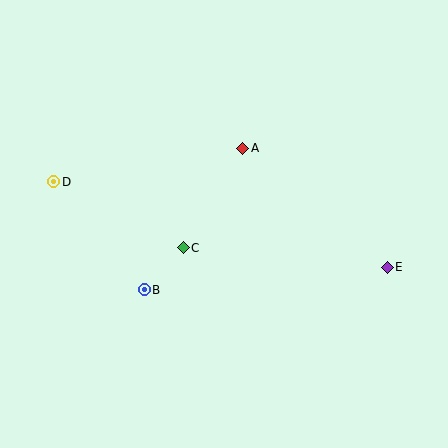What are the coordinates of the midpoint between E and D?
The midpoint between E and D is at (220, 224).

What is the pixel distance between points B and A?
The distance between B and A is 172 pixels.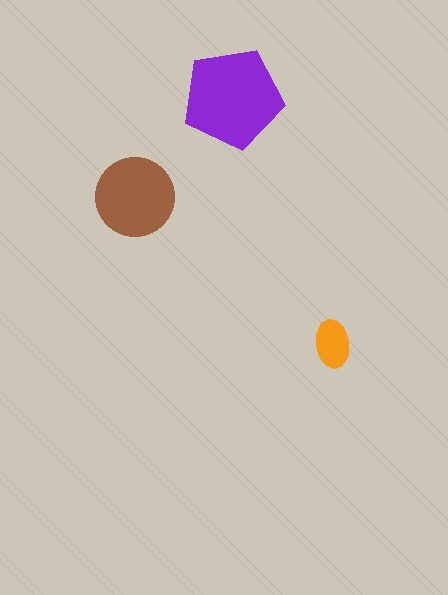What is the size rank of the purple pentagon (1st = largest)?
1st.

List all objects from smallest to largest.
The orange ellipse, the brown circle, the purple pentagon.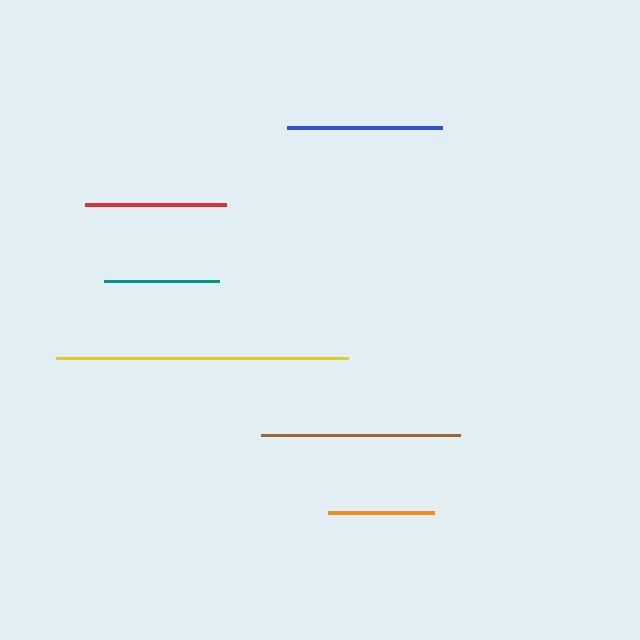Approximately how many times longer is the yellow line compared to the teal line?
The yellow line is approximately 2.5 times the length of the teal line.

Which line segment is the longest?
The yellow line is the longest at approximately 292 pixels.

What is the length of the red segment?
The red segment is approximately 142 pixels long.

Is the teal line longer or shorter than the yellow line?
The yellow line is longer than the teal line.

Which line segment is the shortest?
The orange line is the shortest at approximately 106 pixels.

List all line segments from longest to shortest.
From longest to shortest: yellow, brown, blue, red, teal, orange.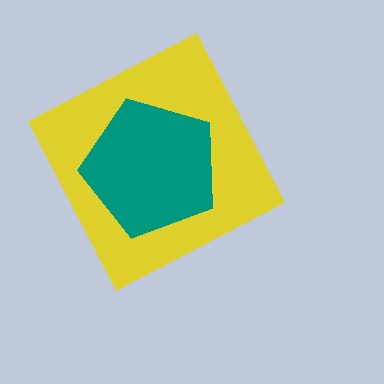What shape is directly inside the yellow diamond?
The teal pentagon.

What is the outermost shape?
The yellow diamond.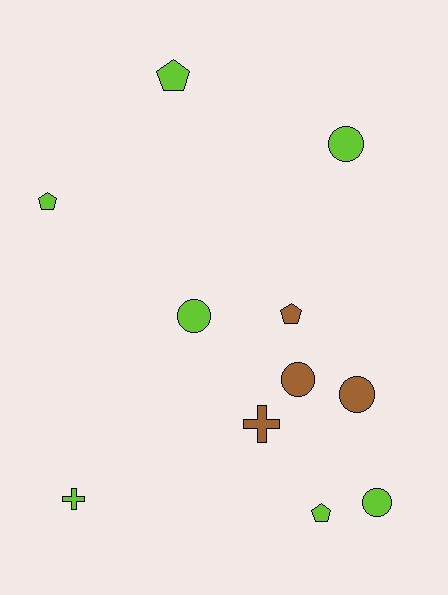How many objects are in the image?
There are 11 objects.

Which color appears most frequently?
Lime, with 7 objects.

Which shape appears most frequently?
Circle, with 5 objects.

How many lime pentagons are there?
There are 3 lime pentagons.